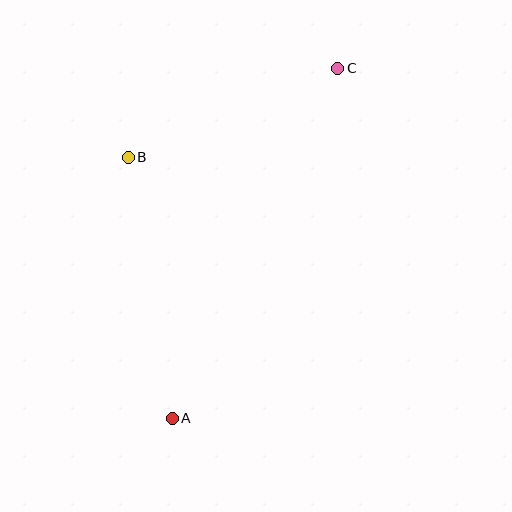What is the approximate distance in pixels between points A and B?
The distance between A and B is approximately 265 pixels.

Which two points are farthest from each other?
Points A and C are farthest from each other.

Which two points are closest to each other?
Points B and C are closest to each other.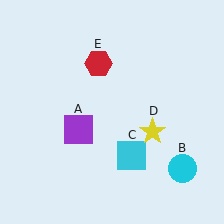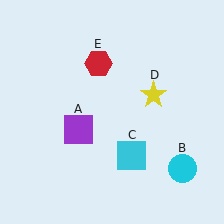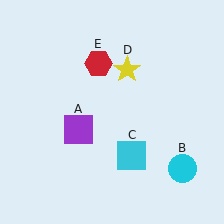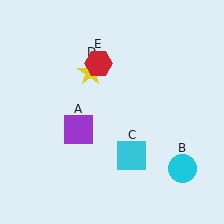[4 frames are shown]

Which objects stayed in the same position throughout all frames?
Purple square (object A) and cyan circle (object B) and cyan square (object C) and red hexagon (object E) remained stationary.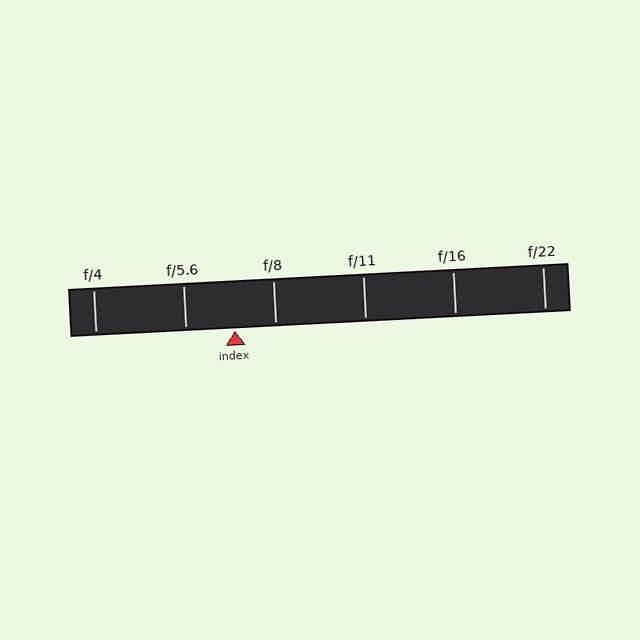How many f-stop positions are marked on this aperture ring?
There are 6 f-stop positions marked.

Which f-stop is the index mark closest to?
The index mark is closest to f/8.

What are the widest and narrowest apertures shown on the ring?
The widest aperture shown is f/4 and the narrowest is f/22.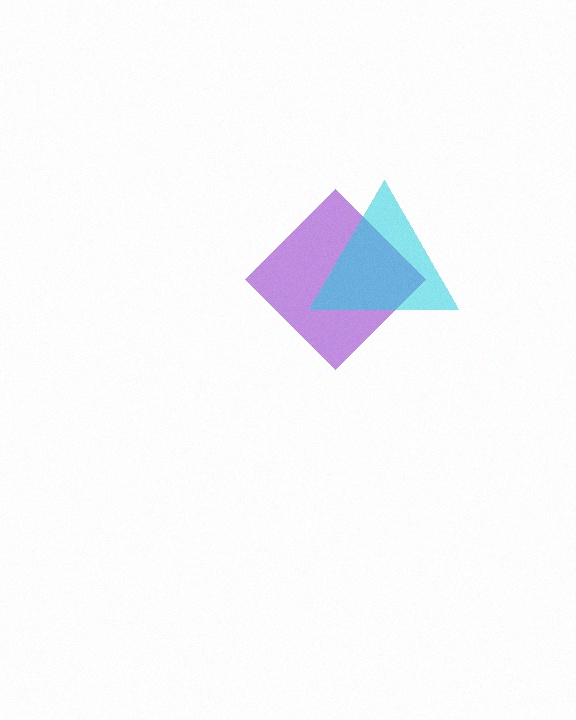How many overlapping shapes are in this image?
There are 2 overlapping shapes in the image.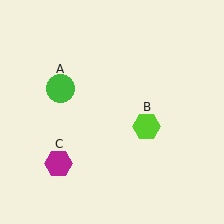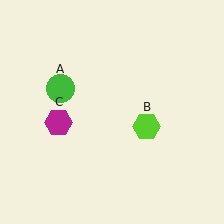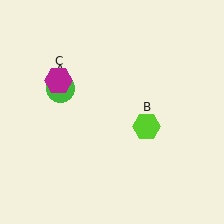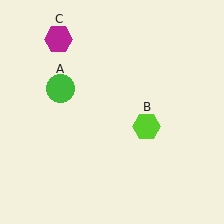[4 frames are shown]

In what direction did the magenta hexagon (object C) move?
The magenta hexagon (object C) moved up.